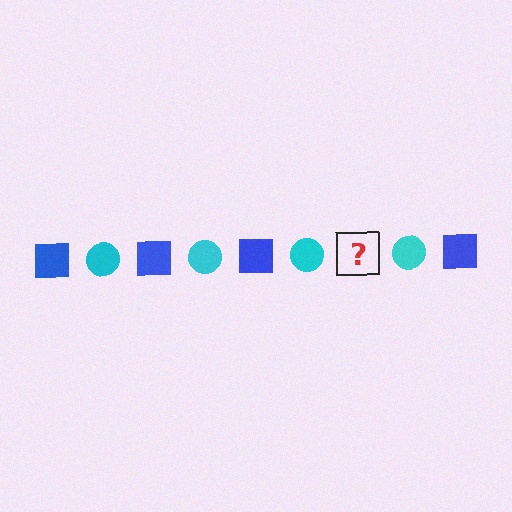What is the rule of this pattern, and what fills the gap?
The rule is that the pattern alternates between blue square and cyan circle. The gap should be filled with a blue square.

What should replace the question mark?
The question mark should be replaced with a blue square.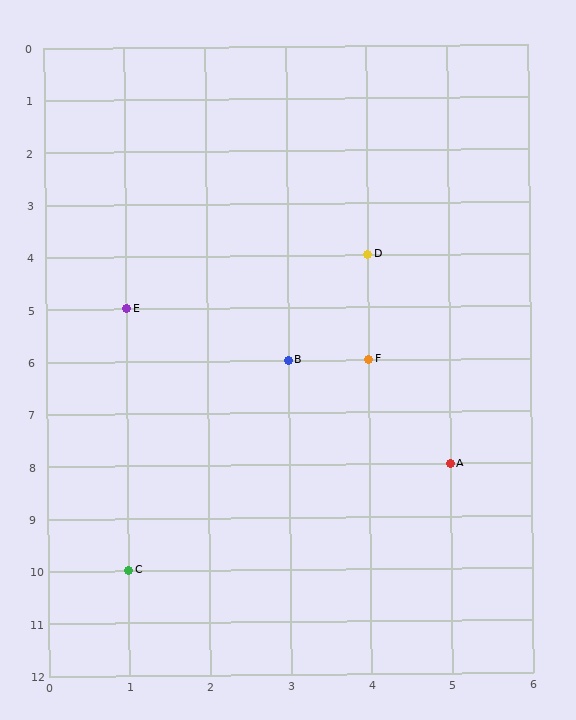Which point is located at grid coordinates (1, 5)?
Point E is at (1, 5).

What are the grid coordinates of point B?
Point B is at grid coordinates (3, 6).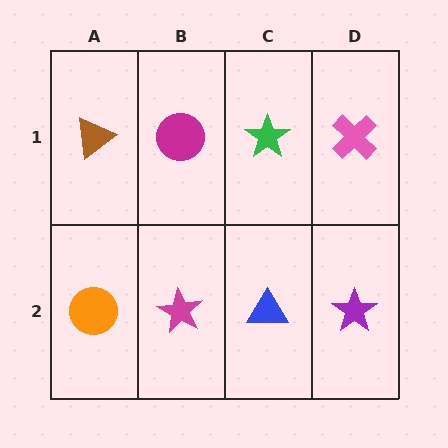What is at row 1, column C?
A green star.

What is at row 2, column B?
A magenta star.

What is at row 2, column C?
A blue triangle.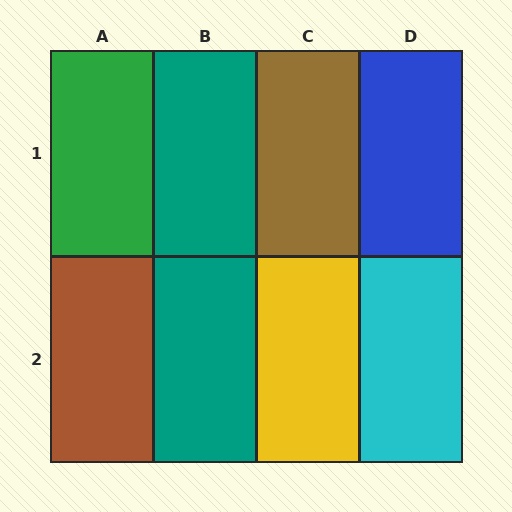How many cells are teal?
2 cells are teal.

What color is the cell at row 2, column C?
Yellow.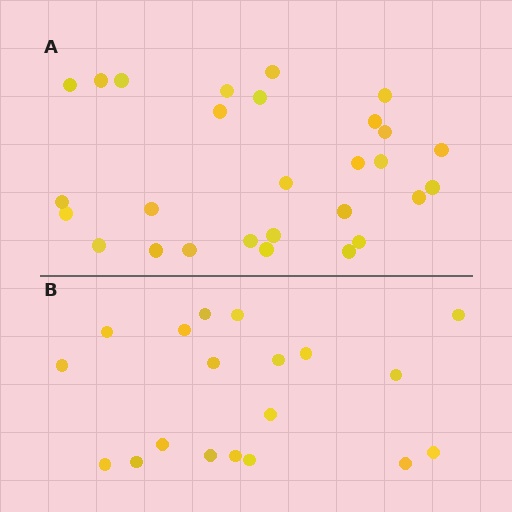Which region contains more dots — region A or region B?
Region A (the top region) has more dots.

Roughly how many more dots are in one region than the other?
Region A has roughly 8 or so more dots than region B.